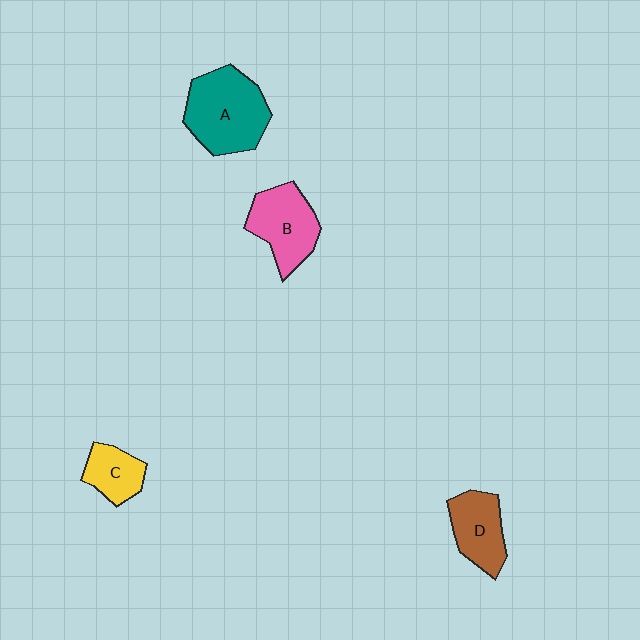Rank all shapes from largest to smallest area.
From largest to smallest: A (teal), B (pink), D (brown), C (yellow).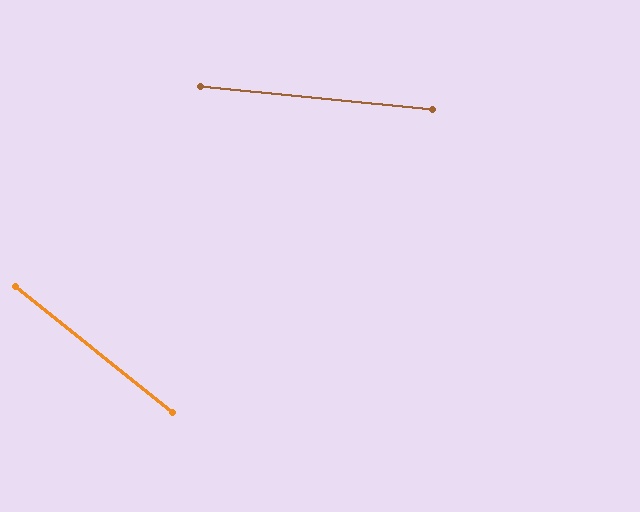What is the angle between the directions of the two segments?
Approximately 33 degrees.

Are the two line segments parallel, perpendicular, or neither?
Neither parallel nor perpendicular — they differ by about 33°.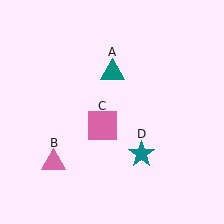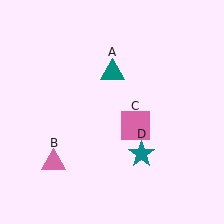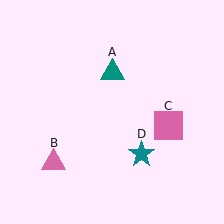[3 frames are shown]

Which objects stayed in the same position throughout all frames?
Teal triangle (object A) and pink triangle (object B) and teal star (object D) remained stationary.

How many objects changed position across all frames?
1 object changed position: pink square (object C).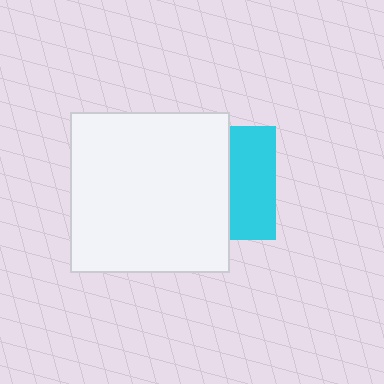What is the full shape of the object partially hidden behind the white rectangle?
The partially hidden object is a cyan square.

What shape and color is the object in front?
The object in front is a white rectangle.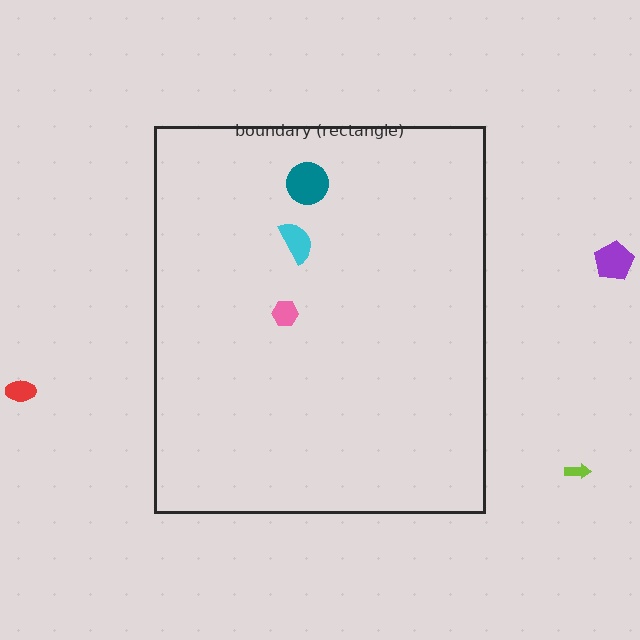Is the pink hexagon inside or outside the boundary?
Inside.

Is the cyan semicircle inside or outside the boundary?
Inside.